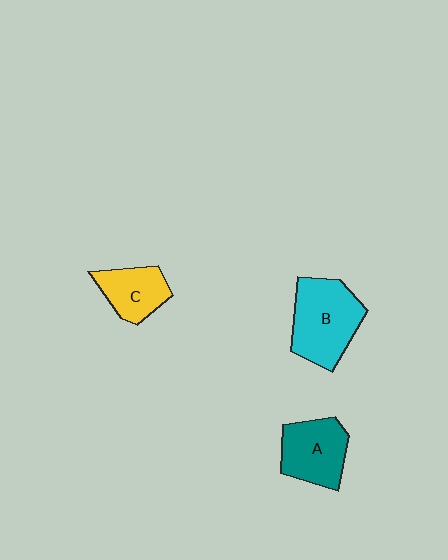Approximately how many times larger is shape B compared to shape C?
Approximately 1.6 times.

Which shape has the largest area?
Shape B (cyan).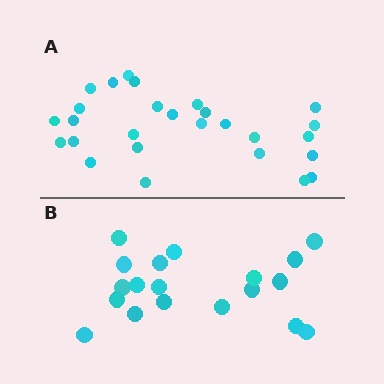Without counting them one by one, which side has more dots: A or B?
Region A (the top region) has more dots.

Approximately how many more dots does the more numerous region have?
Region A has roughly 8 or so more dots than region B.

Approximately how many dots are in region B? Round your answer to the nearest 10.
About 20 dots. (The exact count is 19, which rounds to 20.)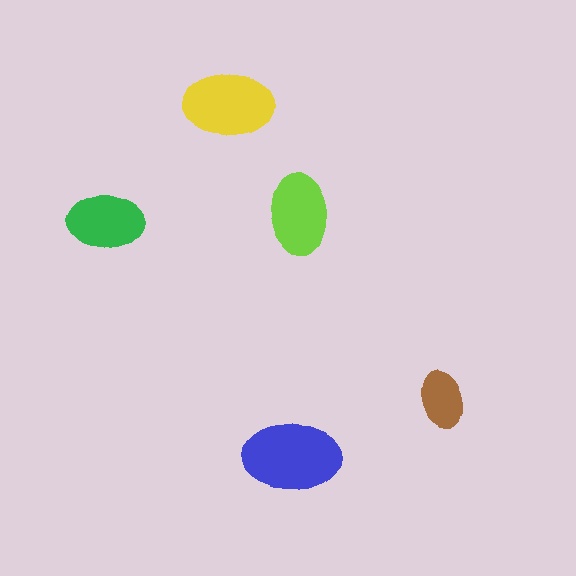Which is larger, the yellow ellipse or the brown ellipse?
The yellow one.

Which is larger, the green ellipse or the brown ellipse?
The green one.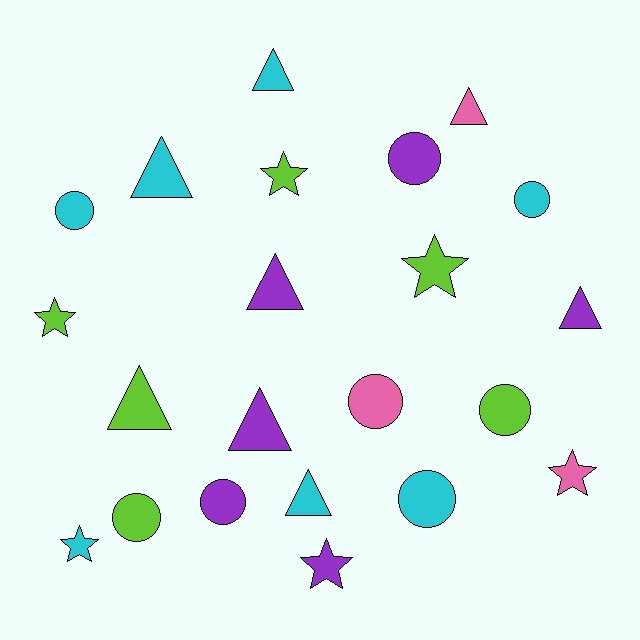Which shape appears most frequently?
Triangle, with 8 objects.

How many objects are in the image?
There are 22 objects.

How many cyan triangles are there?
There are 3 cyan triangles.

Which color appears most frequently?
Cyan, with 7 objects.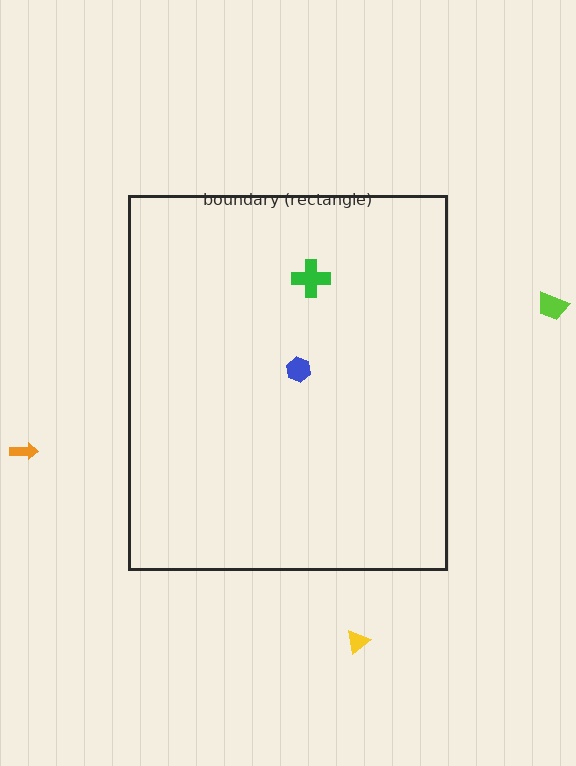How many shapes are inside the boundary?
2 inside, 3 outside.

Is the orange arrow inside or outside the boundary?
Outside.